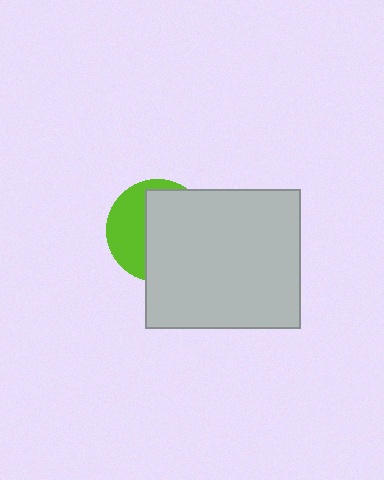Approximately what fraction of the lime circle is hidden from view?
Roughly 61% of the lime circle is hidden behind the light gray rectangle.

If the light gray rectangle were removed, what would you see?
You would see the complete lime circle.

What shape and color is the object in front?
The object in front is a light gray rectangle.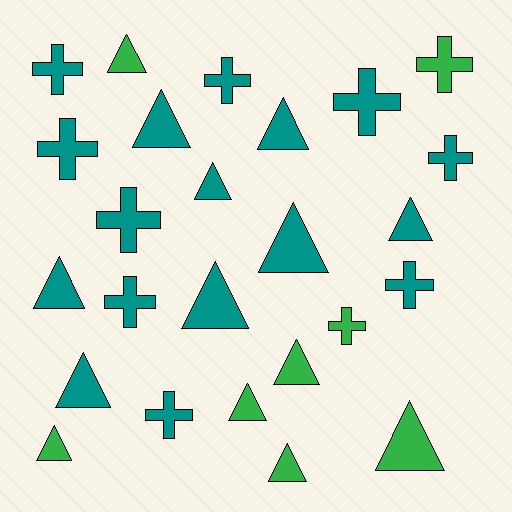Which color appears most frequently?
Teal, with 17 objects.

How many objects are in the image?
There are 25 objects.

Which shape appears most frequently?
Triangle, with 14 objects.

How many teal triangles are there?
There are 8 teal triangles.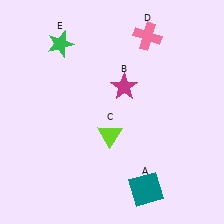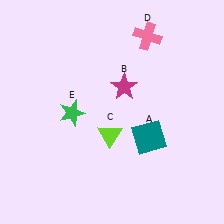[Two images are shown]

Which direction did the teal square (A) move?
The teal square (A) moved up.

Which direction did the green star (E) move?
The green star (E) moved down.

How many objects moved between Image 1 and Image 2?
2 objects moved between the two images.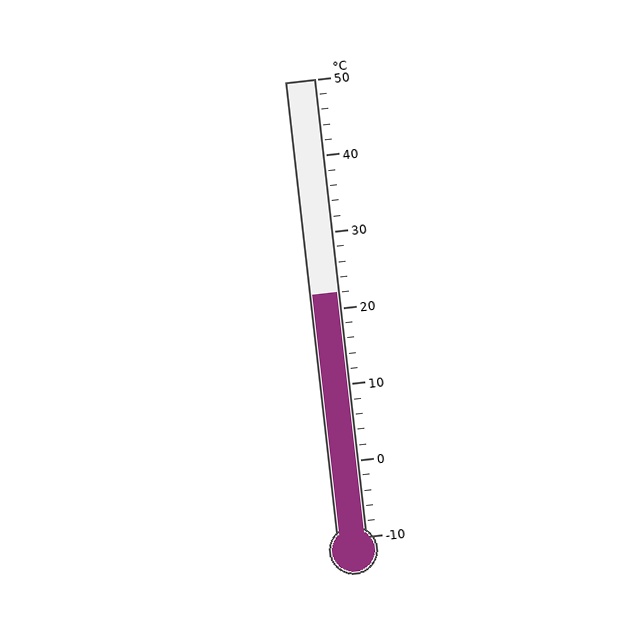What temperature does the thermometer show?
The thermometer shows approximately 22°C.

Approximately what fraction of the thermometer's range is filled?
The thermometer is filled to approximately 55% of its range.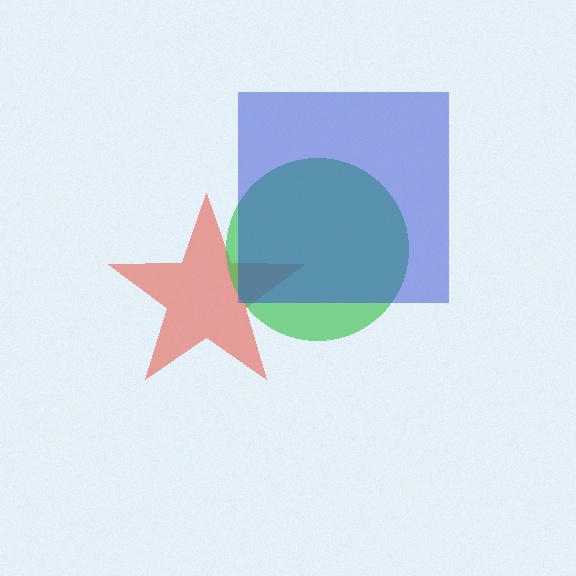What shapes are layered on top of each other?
The layered shapes are: a red star, a green circle, a blue square.